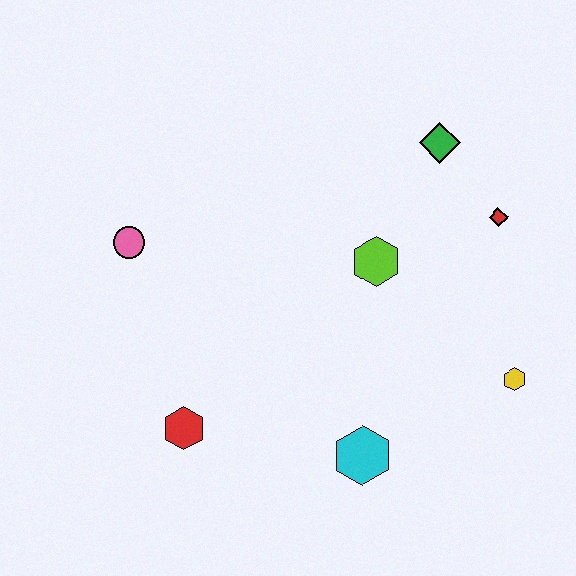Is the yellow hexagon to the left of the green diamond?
No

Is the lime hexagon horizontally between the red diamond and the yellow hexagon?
No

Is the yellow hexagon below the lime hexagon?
Yes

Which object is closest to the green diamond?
The red diamond is closest to the green diamond.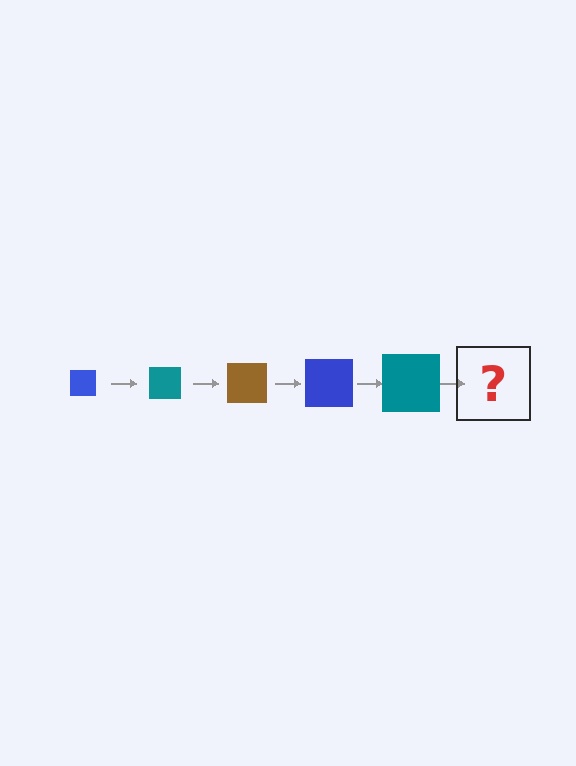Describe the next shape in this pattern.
It should be a brown square, larger than the previous one.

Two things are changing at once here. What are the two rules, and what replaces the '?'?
The two rules are that the square grows larger each step and the color cycles through blue, teal, and brown. The '?' should be a brown square, larger than the previous one.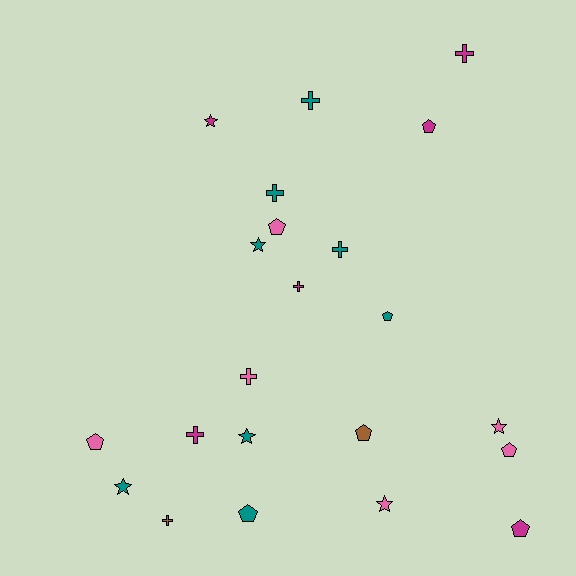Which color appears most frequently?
Teal, with 8 objects.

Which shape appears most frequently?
Pentagon, with 8 objects.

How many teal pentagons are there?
There are 2 teal pentagons.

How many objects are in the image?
There are 22 objects.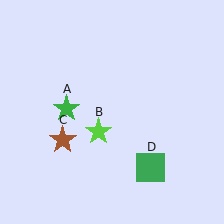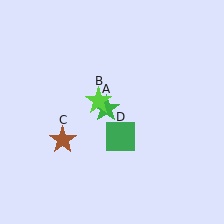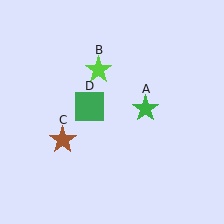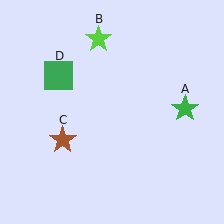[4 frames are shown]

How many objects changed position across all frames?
3 objects changed position: green star (object A), lime star (object B), green square (object D).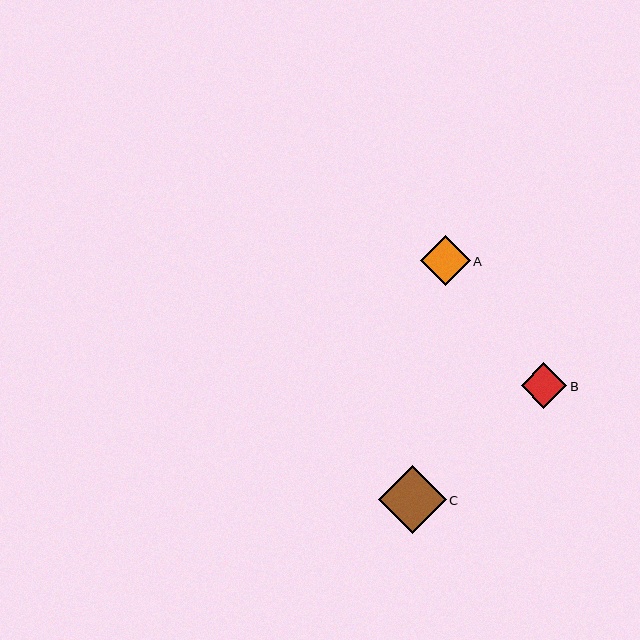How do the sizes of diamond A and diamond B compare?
Diamond A and diamond B are approximately the same size.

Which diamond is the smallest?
Diamond B is the smallest with a size of approximately 46 pixels.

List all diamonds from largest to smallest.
From largest to smallest: C, A, B.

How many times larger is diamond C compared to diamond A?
Diamond C is approximately 1.4 times the size of diamond A.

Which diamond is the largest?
Diamond C is the largest with a size of approximately 68 pixels.